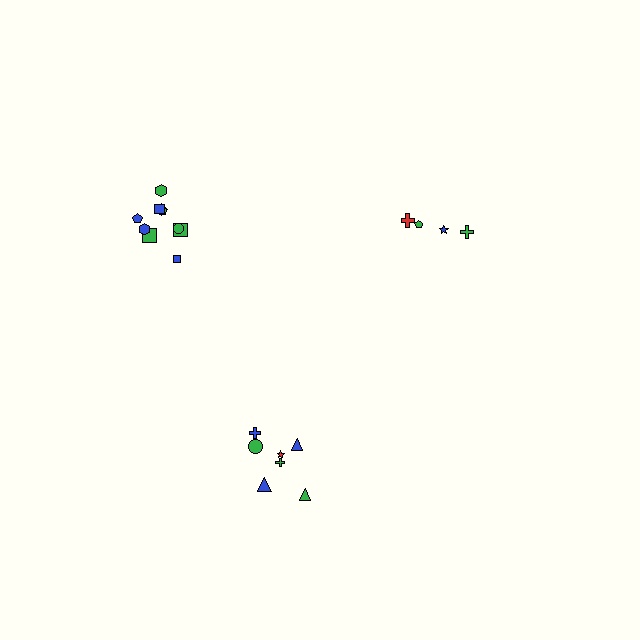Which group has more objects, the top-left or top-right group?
The top-left group.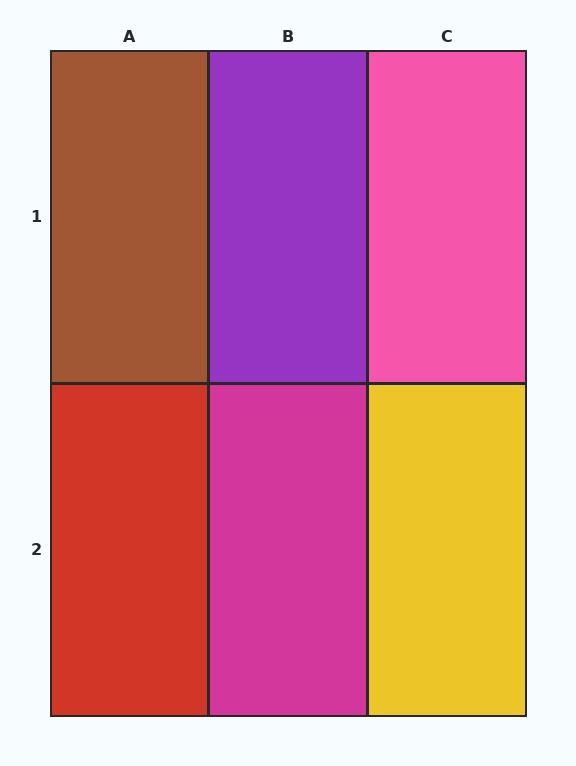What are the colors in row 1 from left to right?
Brown, purple, pink.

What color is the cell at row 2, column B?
Magenta.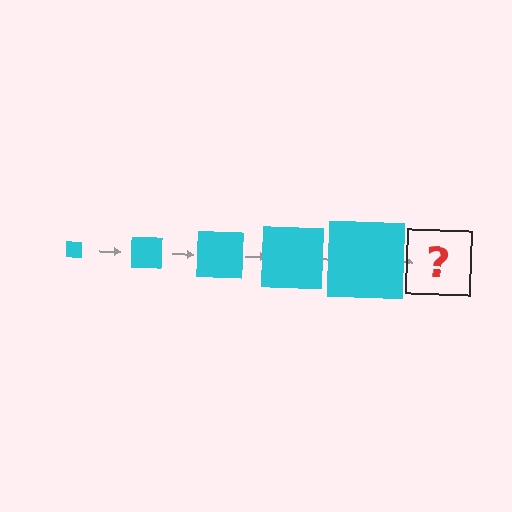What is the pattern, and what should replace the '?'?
The pattern is that the square gets progressively larger each step. The '?' should be a cyan square, larger than the previous one.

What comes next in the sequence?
The next element should be a cyan square, larger than the previous one.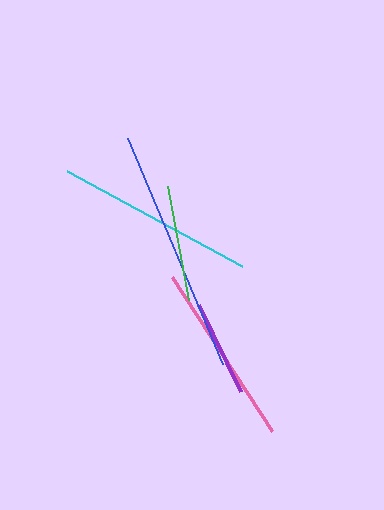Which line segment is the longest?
The blue line is the longest at approximately 245 pixels.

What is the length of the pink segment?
The pink segment is approximately 183 pixels long.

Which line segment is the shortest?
The purple line is the shortest at approximately 97 pixels.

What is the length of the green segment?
The green segment is approximately 116 pixels long.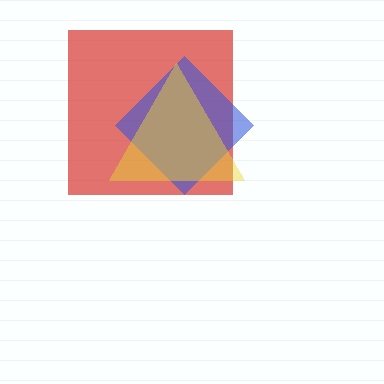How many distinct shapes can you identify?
There are 3 distinct shapes: a red square, a blue diamond, a yellow triangle.